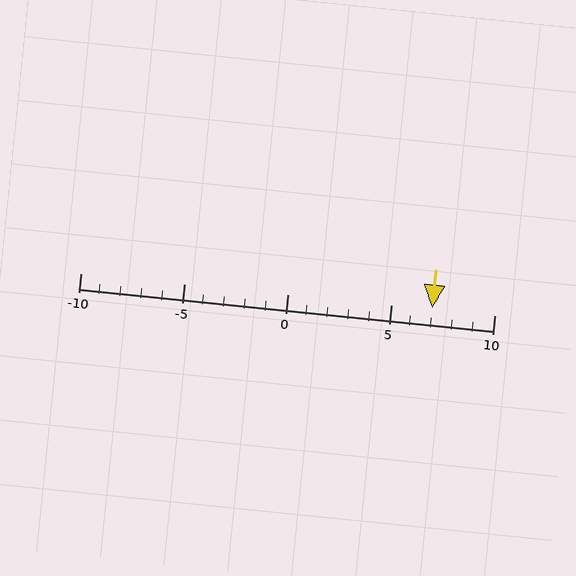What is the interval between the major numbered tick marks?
The major tick marks are spaced 5 units apart.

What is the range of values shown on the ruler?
The ruler shows values from -10 to 10.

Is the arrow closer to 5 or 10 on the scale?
The arrow is closer to 5.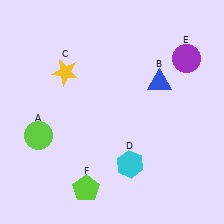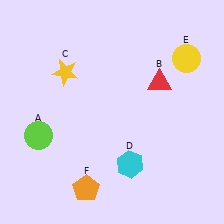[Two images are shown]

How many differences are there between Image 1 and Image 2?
There are 3 differences between the two images.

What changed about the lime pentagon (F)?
In Image 1, F is lime. In Image 2, it changed to orange.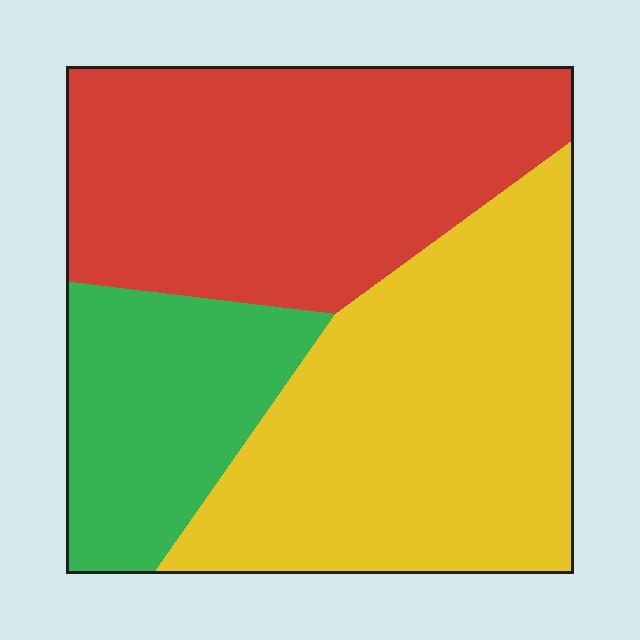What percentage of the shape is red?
Red takes up between a third and a half of the shape.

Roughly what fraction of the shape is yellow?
Yellow covers about 40% of the shape.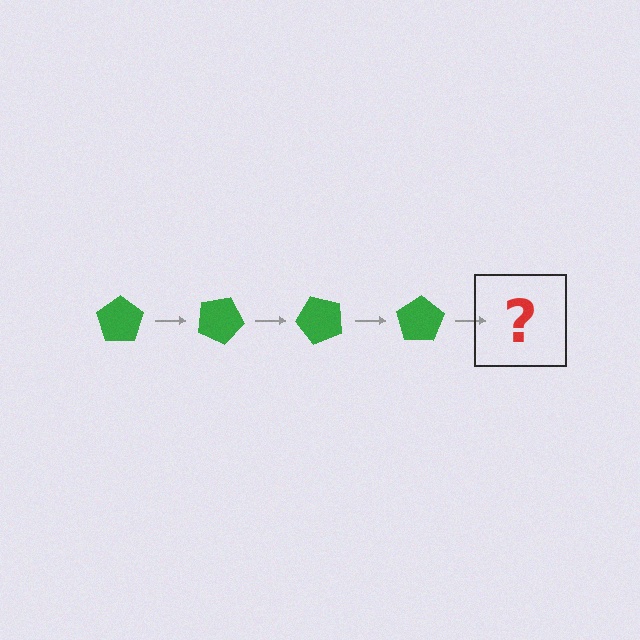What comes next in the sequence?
The next element should be a green pentagon rotated 100 degrees.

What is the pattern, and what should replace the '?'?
The pattern is that the pentagon rotates 25 degrees each step. The '?' should be a green pentagon rotated 100 degrees.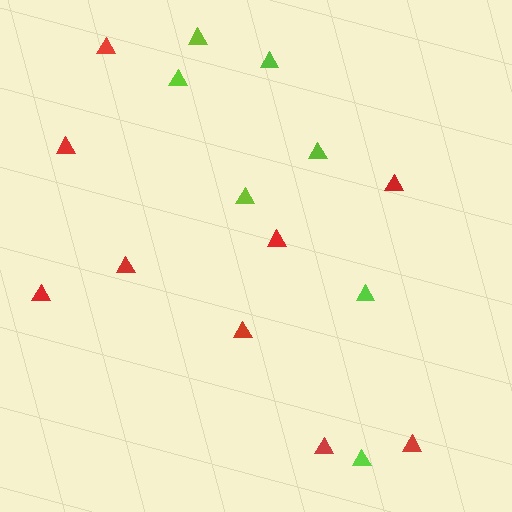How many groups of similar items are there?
There are 2 groups: one group of lime triangles (7) and one group of red triangles (9).